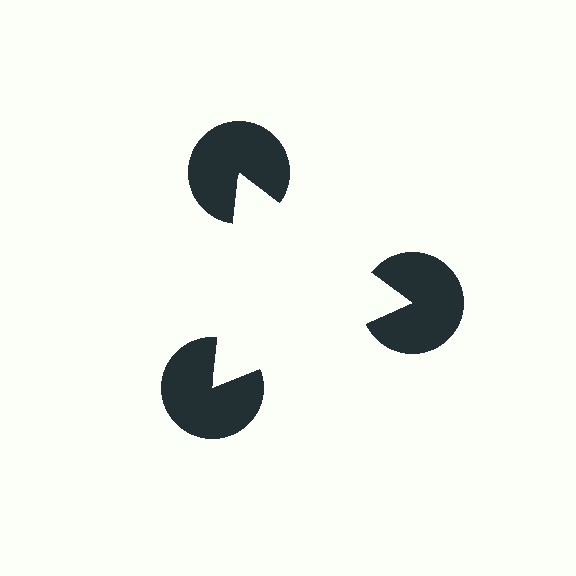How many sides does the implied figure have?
3 sides.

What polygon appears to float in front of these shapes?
An illusory triangle — its edges are inferred from the aligned wedge cuts in the pac-man discs, not physically drawn.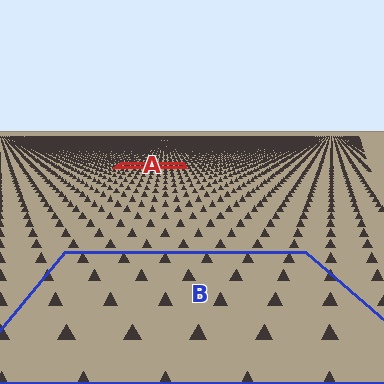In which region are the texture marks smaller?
The texture marks are smaller in region A, because it is farther away.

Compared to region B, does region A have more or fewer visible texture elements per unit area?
Region A has more texture elements per unit area — they are packed more densely because it is farther away.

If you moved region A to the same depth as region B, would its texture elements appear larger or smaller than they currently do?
They would appear larger. At a closer depth, the same texture elements are projected at a bigger on-screen size.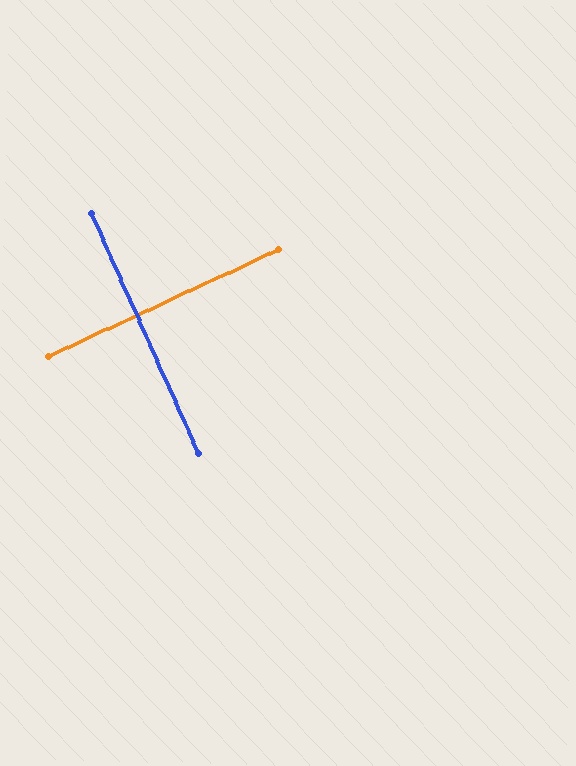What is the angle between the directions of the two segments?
Approximately 89 degrees.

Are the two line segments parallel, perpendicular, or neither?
Perpendicular — they meet at approximately 89°.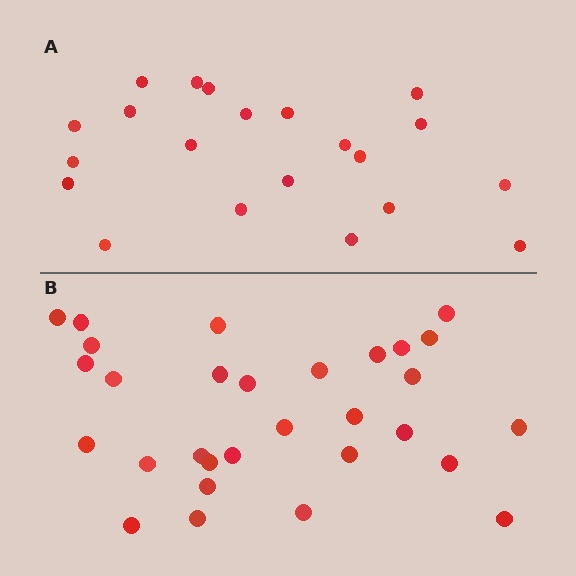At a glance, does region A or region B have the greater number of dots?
Region B (the bottom region) has more dots.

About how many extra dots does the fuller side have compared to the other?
Region B has roughly 8 or so more dots than region A.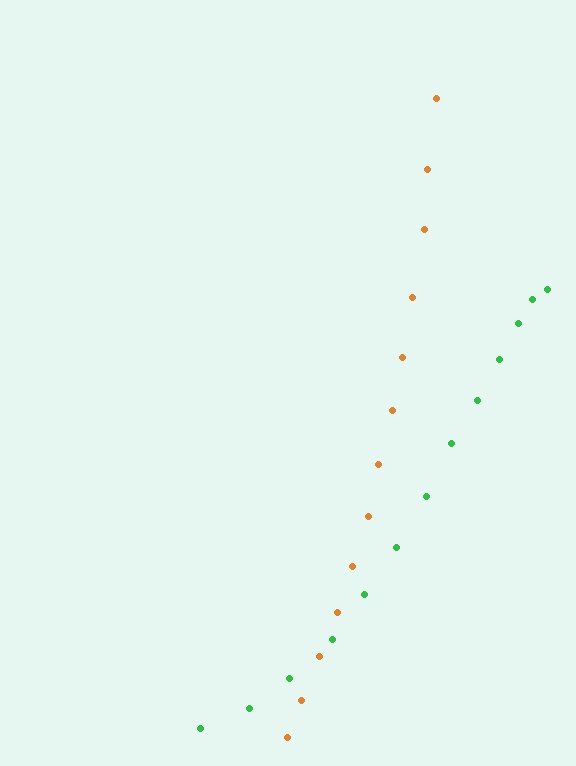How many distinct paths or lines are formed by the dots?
There are 2 distinct paths.